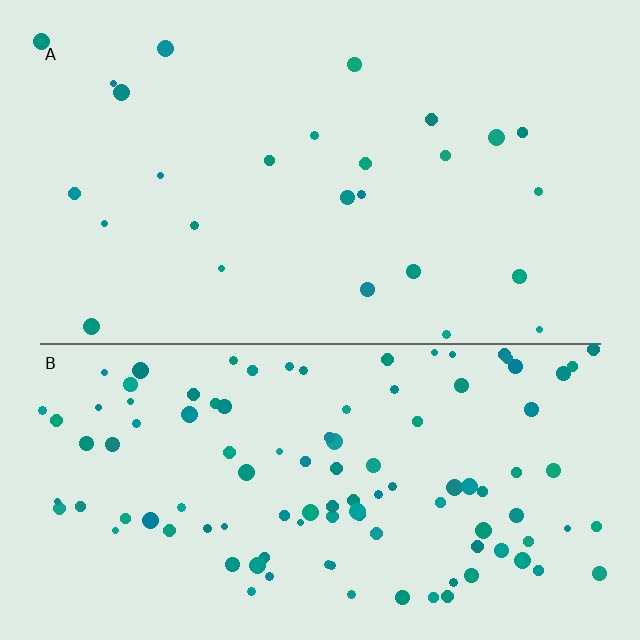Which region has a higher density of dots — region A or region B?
B (the bottom).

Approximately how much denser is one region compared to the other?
Approximately 4.2× — region B over region A.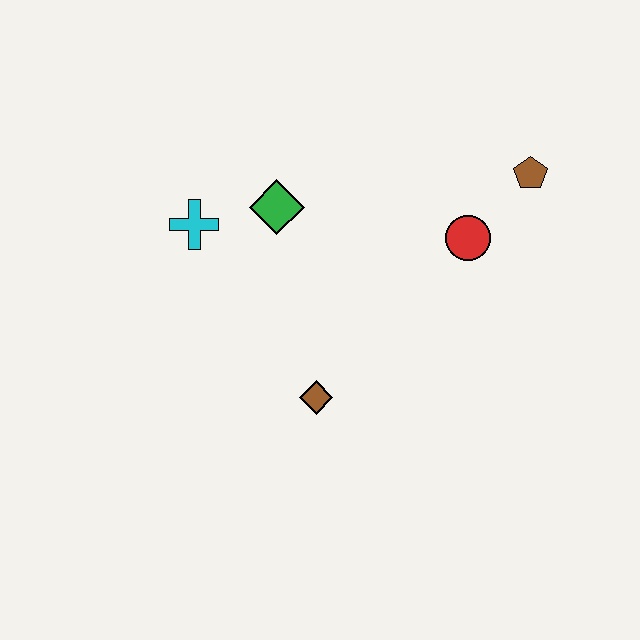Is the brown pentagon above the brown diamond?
Yes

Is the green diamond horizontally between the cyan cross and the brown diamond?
Yes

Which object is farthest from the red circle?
The cyan cross is farthest from the red circle.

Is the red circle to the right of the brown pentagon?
No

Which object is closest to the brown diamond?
The green diamond is closest to the brown diamond.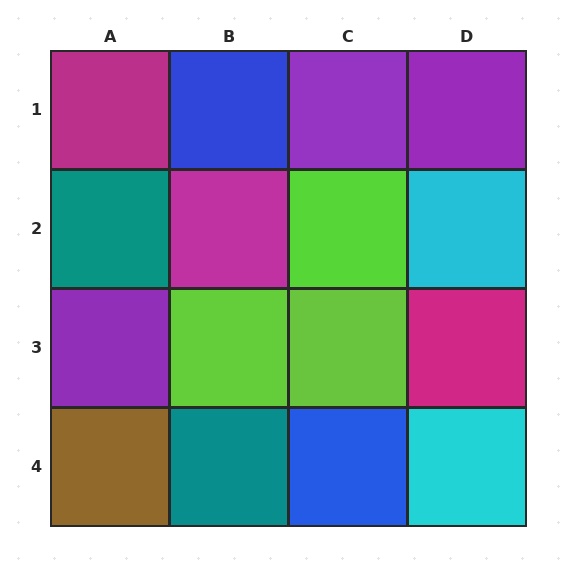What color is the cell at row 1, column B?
Blue.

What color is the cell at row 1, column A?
Magenta.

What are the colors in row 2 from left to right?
Teal, magenta, lime, cyan.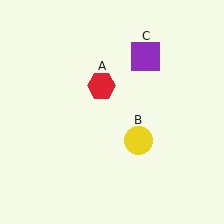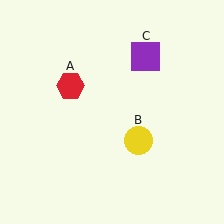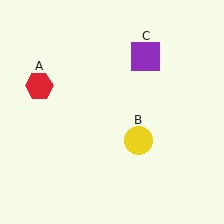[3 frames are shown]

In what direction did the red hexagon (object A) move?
The red hexagon (object A) moved left.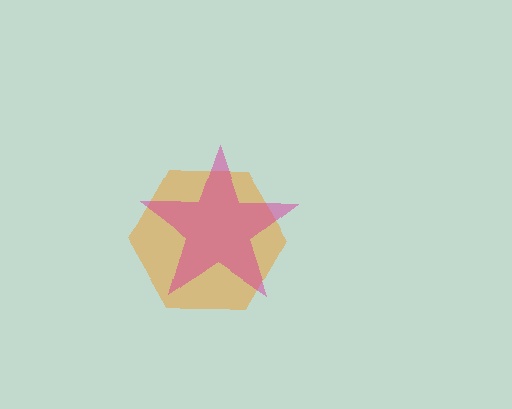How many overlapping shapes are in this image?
There are 2 overlapping shapes in the image.